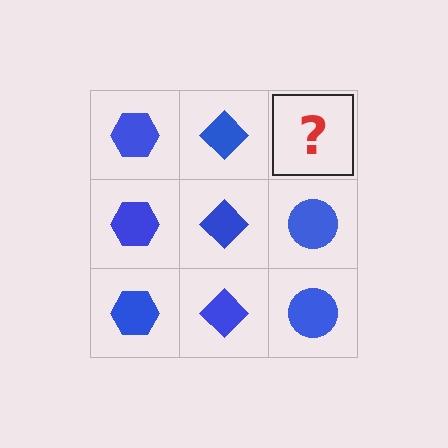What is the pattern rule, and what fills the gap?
The rule is that each column has a consistent shape. The gap should be filled with a blue circle.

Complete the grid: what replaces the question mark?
The question mark should be replaced with a blue circle.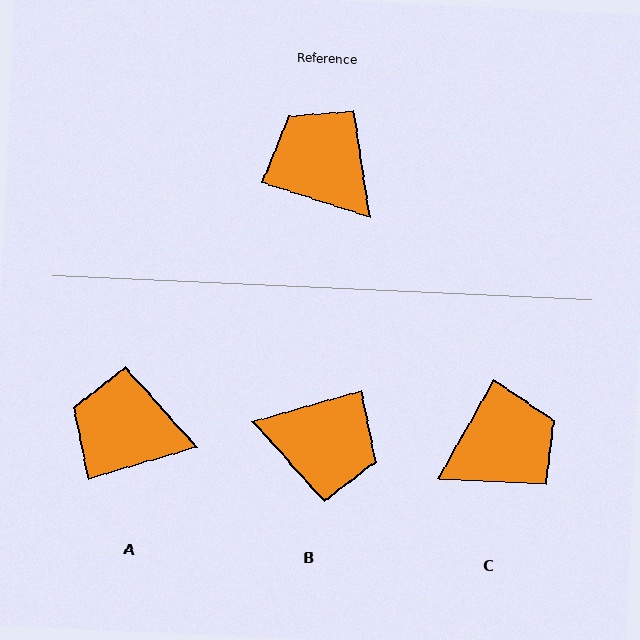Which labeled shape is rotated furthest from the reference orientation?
B, about 147 degrees away.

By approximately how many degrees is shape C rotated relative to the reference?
Approximately 102 degrees clockwise.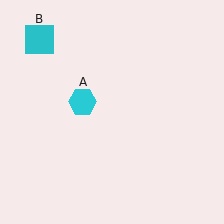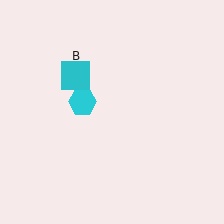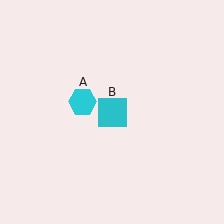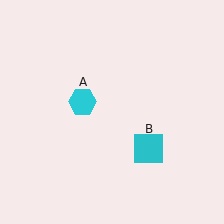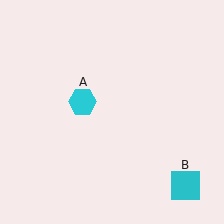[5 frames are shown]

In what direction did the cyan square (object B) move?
The cyan square (object B) moved down and to the right.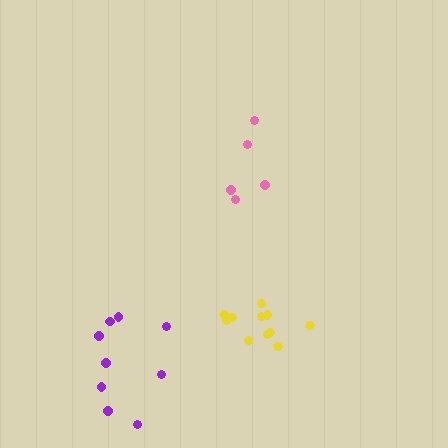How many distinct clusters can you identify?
There are 3 distinct clusters.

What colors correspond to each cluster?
The clusters are colored: pink, purple, yellow.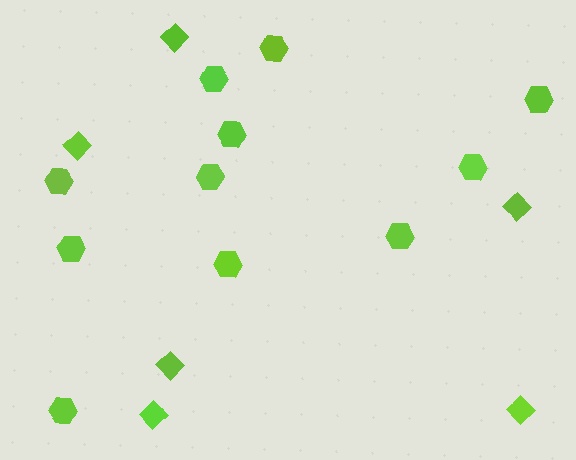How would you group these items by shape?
There are 2 groups: one group of hexagons (11) and one group of diamonds (6).